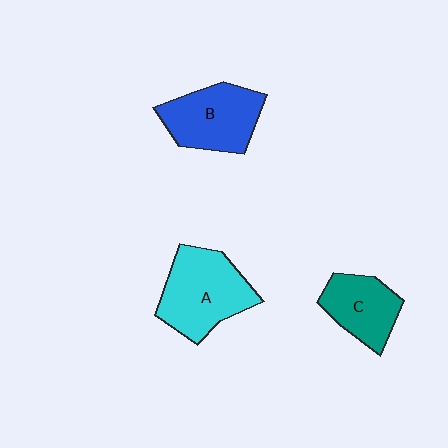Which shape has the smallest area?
Shape C (teal).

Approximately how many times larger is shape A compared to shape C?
Approximately 1.5 times.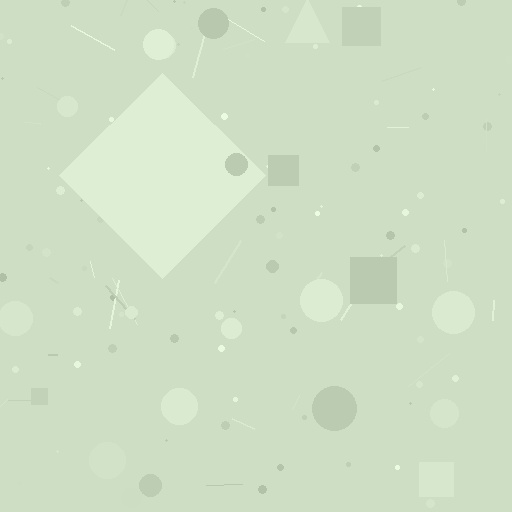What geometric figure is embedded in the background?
A diamond is embedded in the background.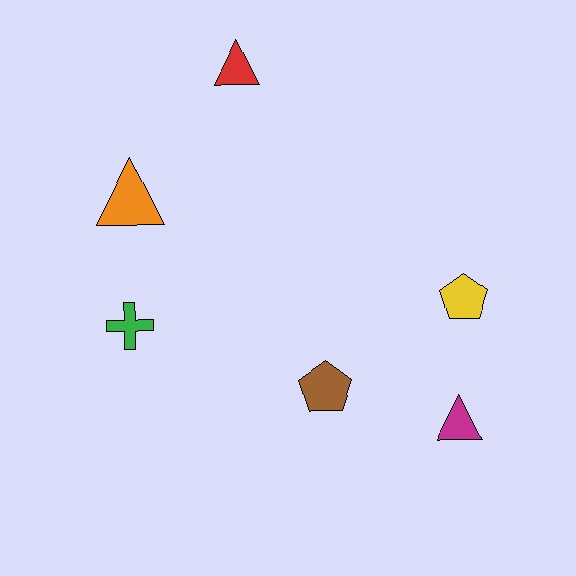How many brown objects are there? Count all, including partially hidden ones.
There is 1 brown object.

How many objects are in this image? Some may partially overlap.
There are 6 objects.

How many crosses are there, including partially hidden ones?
There is 1 cross.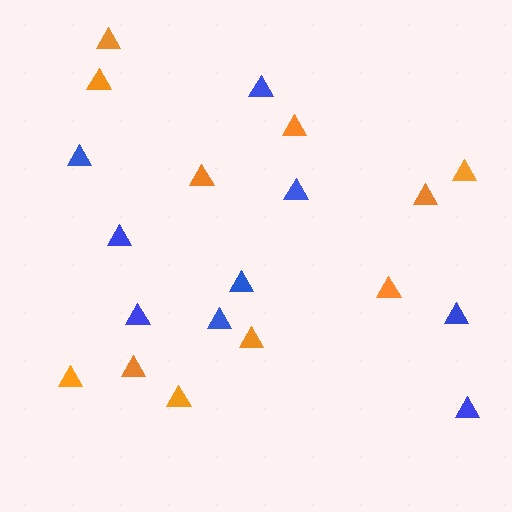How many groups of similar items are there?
There are 2 groups: one group of orange triangles (11) and one group of blue triangles (9).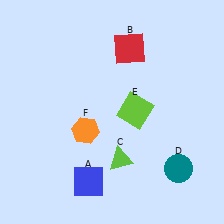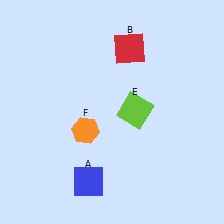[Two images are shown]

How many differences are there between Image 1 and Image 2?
There are 2 differences between the two images.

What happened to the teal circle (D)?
The teal circle (D) was removed in Image 2. It was in the bottom-right area of Image 1.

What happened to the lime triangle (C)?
The lime triangle (C) was removed in Image 2. It was in the bottom-right area of Image 1.